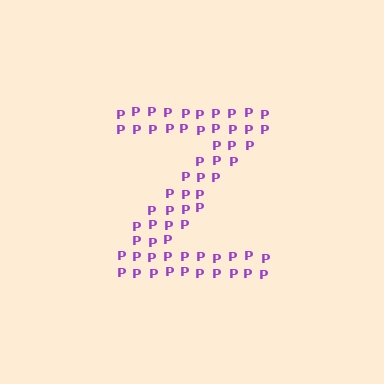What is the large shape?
The large shape is the letter Z.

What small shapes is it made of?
It is made of small letter P's.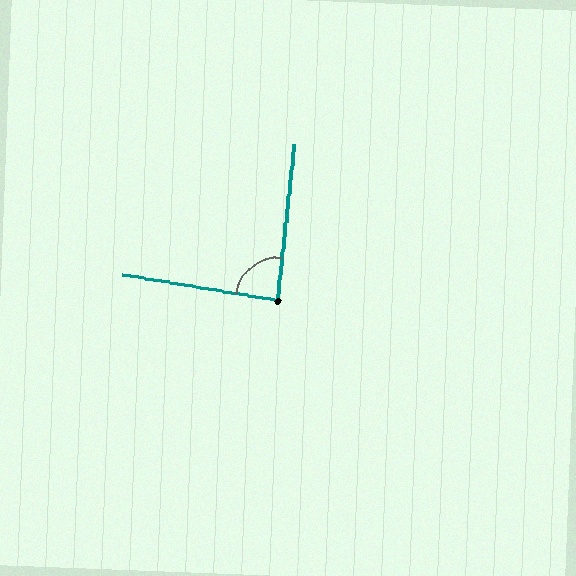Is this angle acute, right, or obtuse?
It is approximately a right angle.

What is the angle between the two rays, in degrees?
Approximately 87 degrees.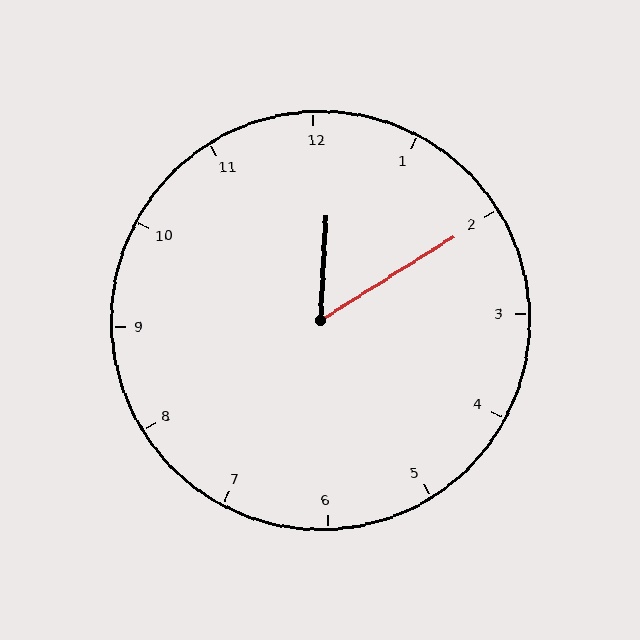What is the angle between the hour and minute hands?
Approximately 55 degrees.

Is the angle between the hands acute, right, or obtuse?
It is acute.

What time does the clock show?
12:10.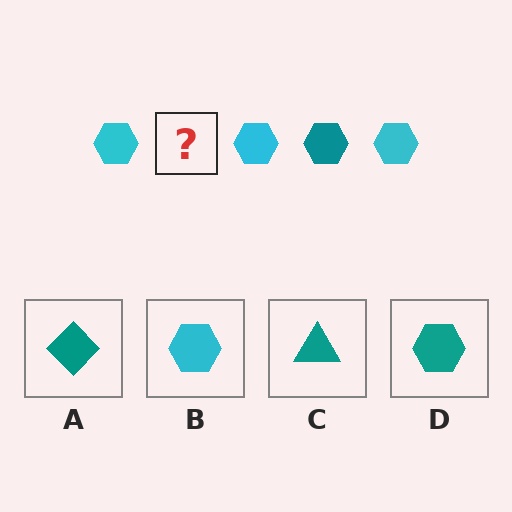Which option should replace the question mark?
Option D.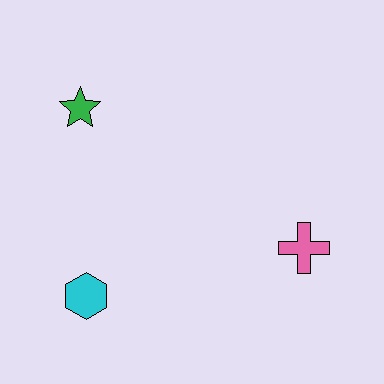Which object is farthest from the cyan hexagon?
The pink cross is farthest from the cyan hexagon.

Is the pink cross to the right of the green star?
Yes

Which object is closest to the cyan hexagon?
The green star is closest to the cyan hexagon.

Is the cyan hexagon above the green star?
No